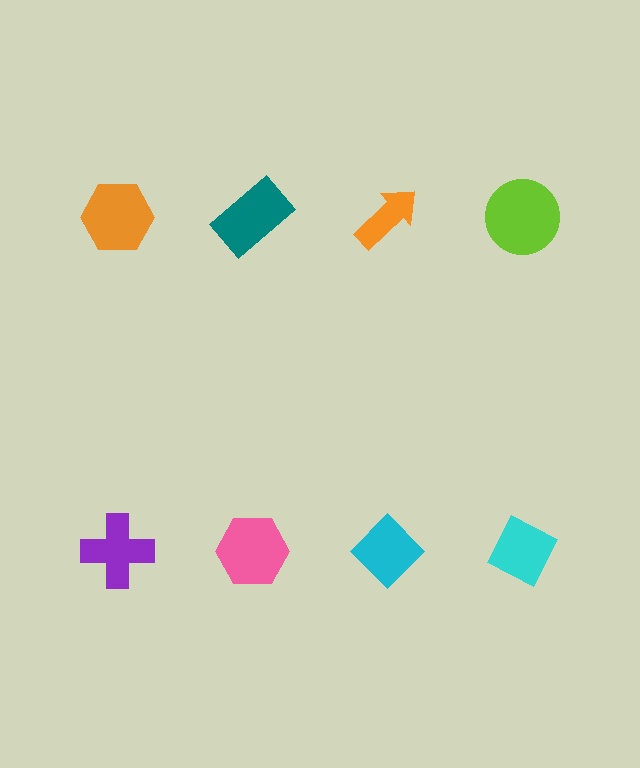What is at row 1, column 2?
A teal rectangle.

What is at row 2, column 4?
A cyan diamond.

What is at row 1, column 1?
An orange hexagon.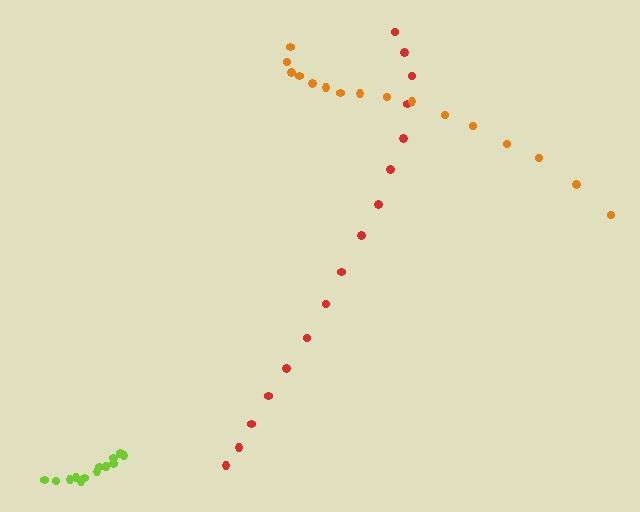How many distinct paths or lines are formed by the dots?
There are 3 distinct paths.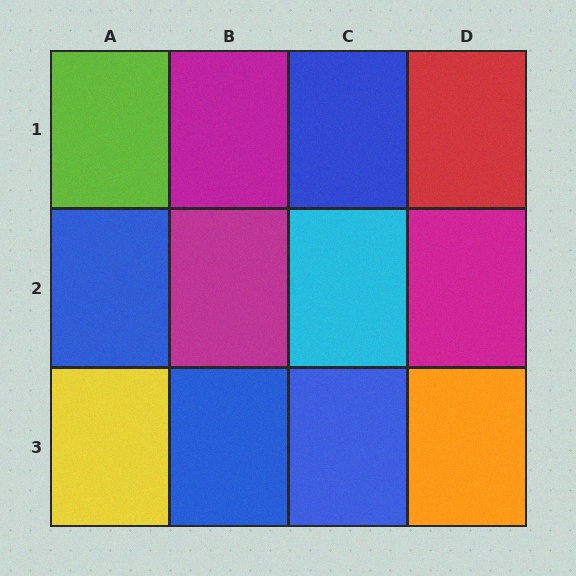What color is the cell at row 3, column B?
Blue.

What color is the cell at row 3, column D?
Orange.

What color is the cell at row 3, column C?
Blue.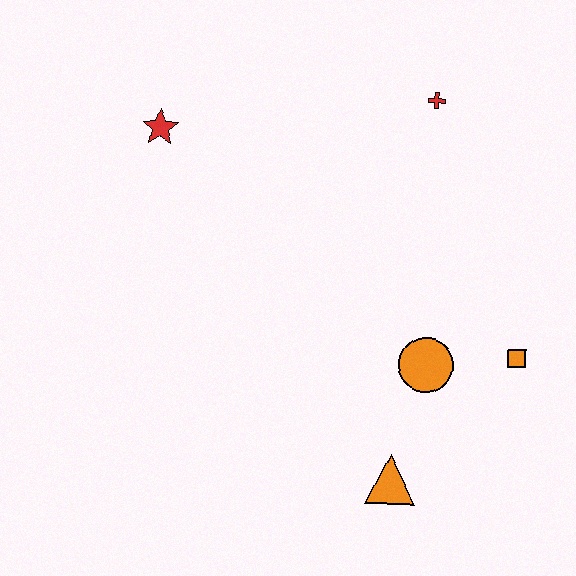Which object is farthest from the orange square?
The red star is farthest from the orange square.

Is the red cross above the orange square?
Yes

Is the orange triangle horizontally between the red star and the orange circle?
Yes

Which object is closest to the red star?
The red cross is closest to the red star.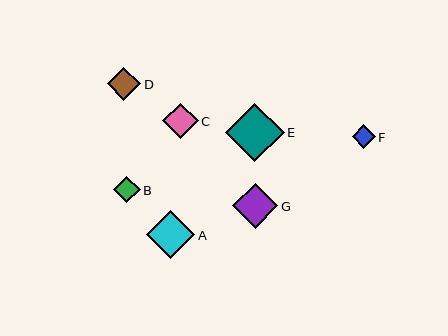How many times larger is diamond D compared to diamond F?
Diamond D is approximately 1.4 times the size of diamond F.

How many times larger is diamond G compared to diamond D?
Diamond G is approximately 1.3 times the size of diamond D.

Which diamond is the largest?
Diamond E is the largest with a size of approximately 59 pixels.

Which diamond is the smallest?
Diamond F is the smallest with a size of approximately 23 pixels.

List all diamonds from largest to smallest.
From largest to smallest: E, A, G, C, D, B, F.